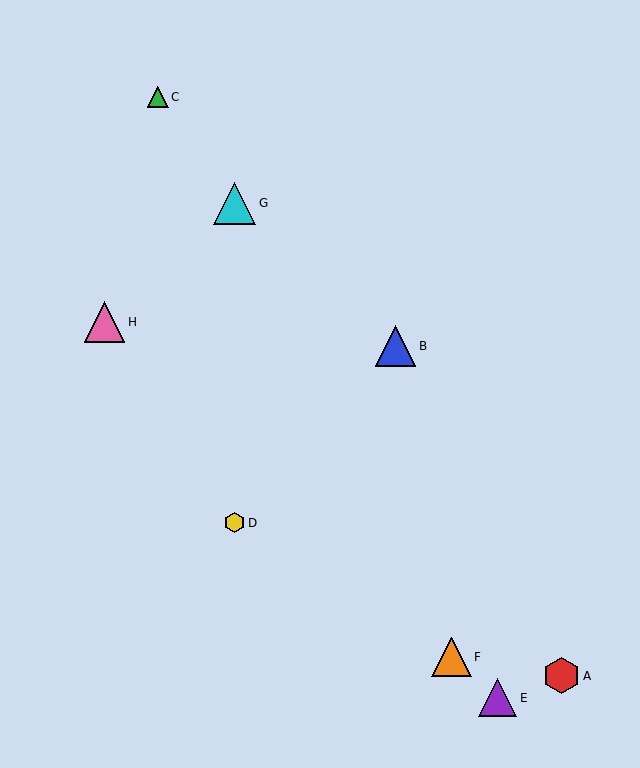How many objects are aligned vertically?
2 objects (D, G) are aligned vertically.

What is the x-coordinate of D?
Object D is at x≈235.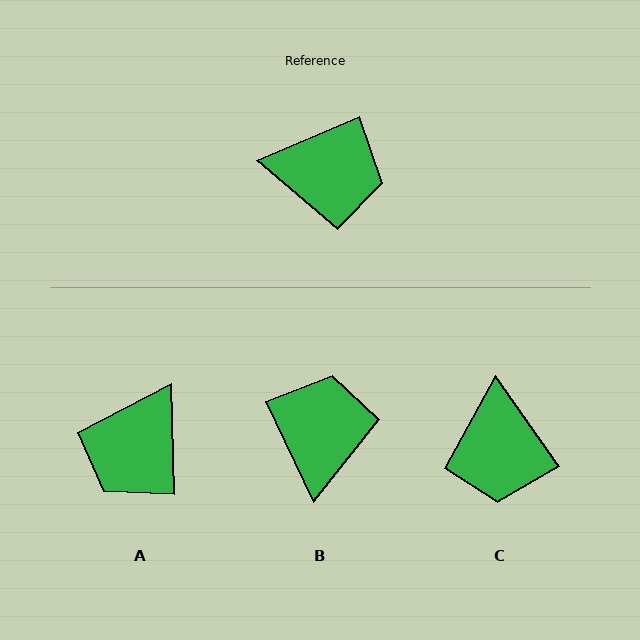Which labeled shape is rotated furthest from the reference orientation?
A, about 112 degrees away.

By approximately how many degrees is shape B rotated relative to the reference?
Approximately 92 degrees counter-clockwise.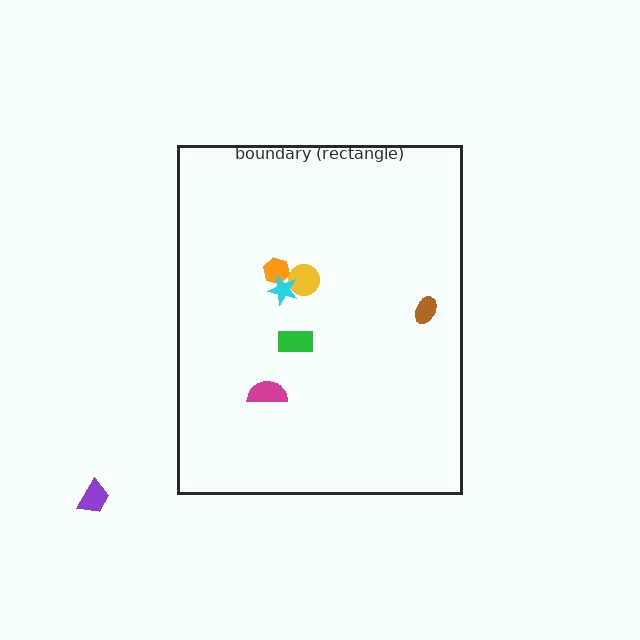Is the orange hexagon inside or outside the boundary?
Inside.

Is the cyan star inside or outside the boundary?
Inside.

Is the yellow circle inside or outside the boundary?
Inside.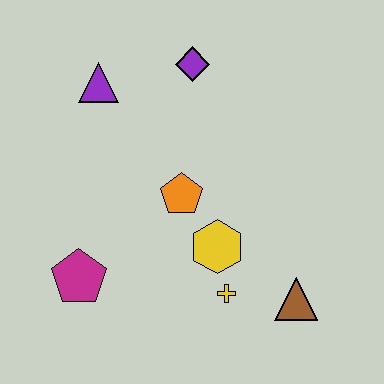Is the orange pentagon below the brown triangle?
No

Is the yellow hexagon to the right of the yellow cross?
No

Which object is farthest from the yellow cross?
The purple triangle is farthest from the yellow cross.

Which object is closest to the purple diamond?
The purple triangle is closest to the purple diamond.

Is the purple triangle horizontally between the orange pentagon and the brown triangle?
No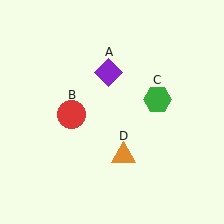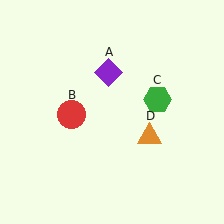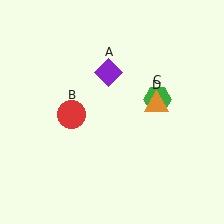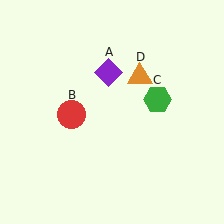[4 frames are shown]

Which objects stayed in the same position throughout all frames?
Purple diamond (object A) and red circle (object B) and green hexagon (object C) remained stationary.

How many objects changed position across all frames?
1 object changed position: orange triangle (object D).